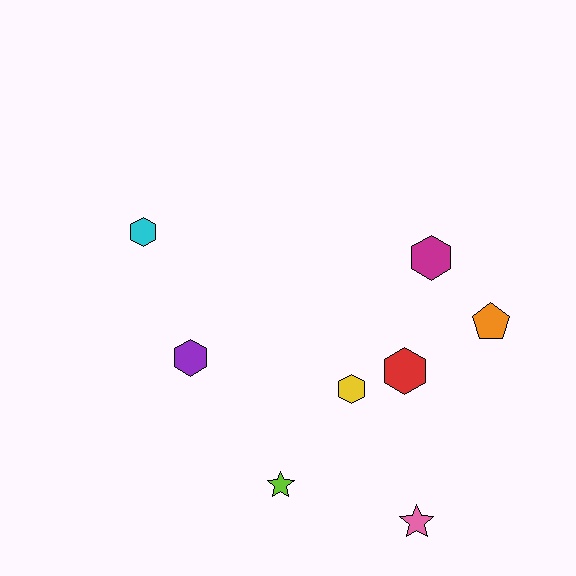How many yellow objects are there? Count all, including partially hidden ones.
There is 1 yellow object.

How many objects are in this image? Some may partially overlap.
There are 8 objects.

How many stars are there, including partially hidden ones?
There are 2 stars.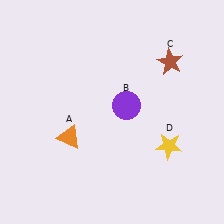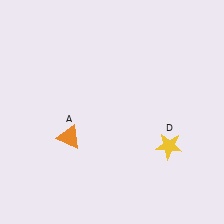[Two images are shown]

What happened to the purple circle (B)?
The purple circle (B) was removed in Image 2. It was in the top-right area of Image 1.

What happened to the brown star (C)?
The brown star (C) was removed in Image 2. It was in the top-right area of Image 1.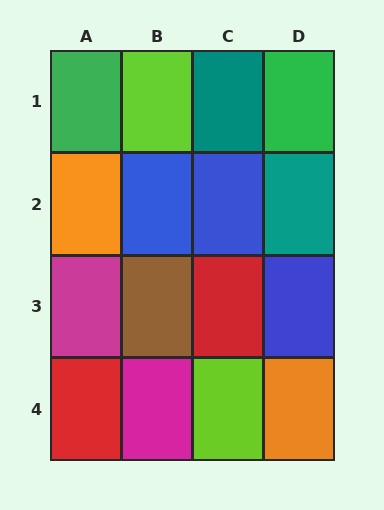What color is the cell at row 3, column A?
Magenta.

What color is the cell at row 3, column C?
Red.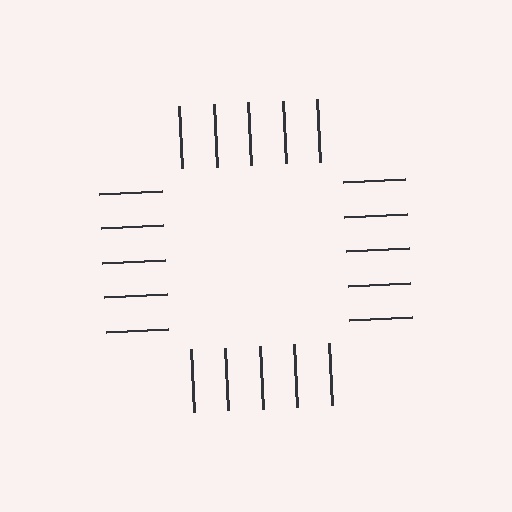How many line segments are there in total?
20 — 5 along each of the 4 edges.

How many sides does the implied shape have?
4 sides — the line-ends trace a square.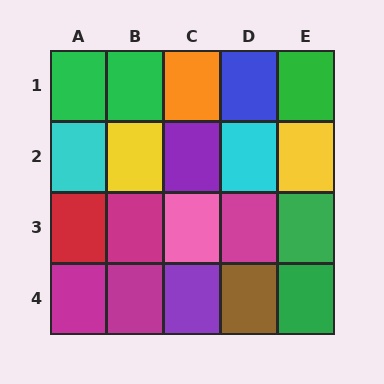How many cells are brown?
1 cell is brown.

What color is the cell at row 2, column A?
Cyan.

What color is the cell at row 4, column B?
Magenta.